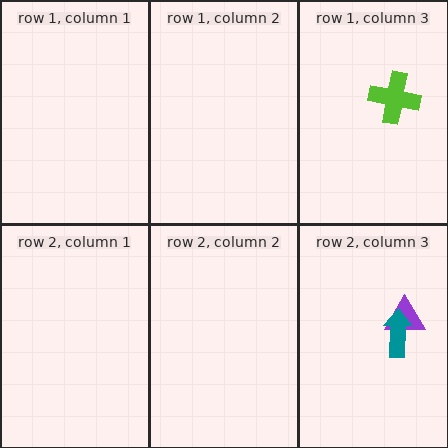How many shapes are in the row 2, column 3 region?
2.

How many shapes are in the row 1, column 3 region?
1.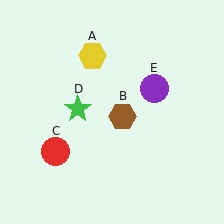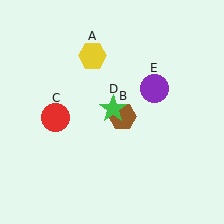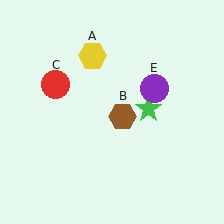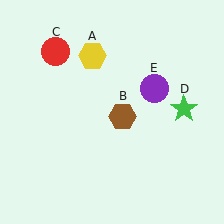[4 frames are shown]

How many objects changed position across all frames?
2 objects changed position: red circle (object C), green star (object D).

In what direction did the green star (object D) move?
The green star (object D) moved right.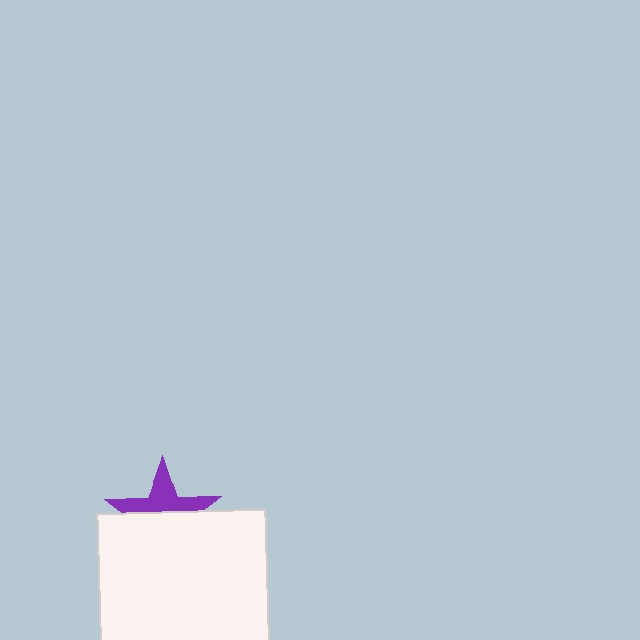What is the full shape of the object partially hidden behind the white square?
The partially hidden object is a purple star.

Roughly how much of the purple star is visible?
A small part of it is visible (roughly 45%).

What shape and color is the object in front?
The object in front is a white square.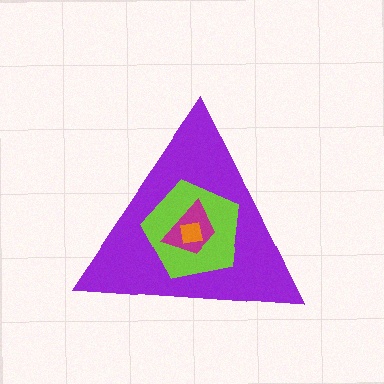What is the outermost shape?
The purple triangle.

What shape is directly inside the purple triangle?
The lime pentagon.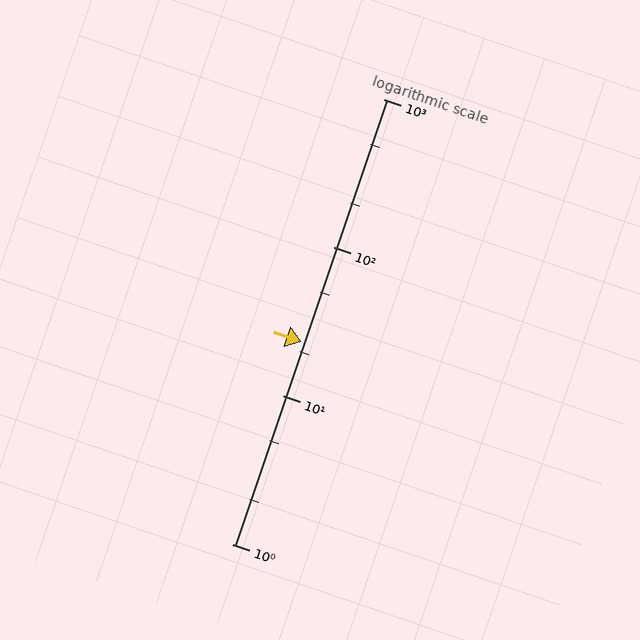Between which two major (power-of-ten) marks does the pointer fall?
The pointer is between 10 and 100.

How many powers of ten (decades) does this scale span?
The scale spans 3 decades, from 1 to 1000.